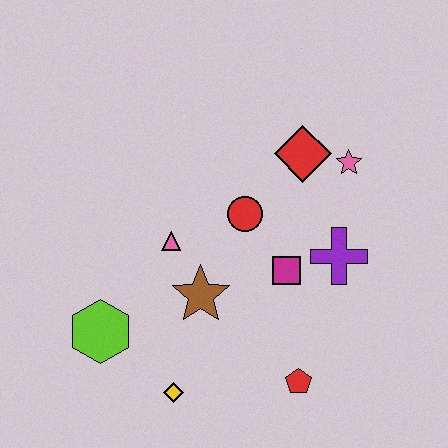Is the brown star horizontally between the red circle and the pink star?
No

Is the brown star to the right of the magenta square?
No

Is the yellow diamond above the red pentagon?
No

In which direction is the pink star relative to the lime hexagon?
The pink star is to the right of the lime hexagon.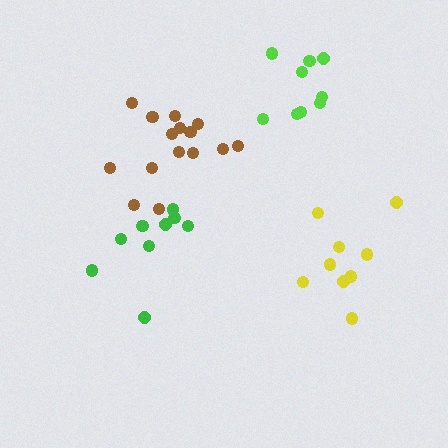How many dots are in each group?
Group 1: 9 dots, Group 2: 9 dots, Group 3: 15 dots, Group 4: 9 dots (42 total).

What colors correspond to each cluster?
The clusters are colored: green, lime, brown, yellow.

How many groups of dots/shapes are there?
There are 4 groups.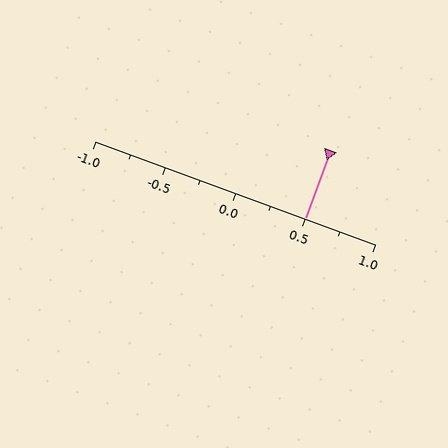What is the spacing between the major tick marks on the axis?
The major ticks are spaced 0.5 apart.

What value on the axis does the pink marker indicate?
The marker indicates approximately 0.5.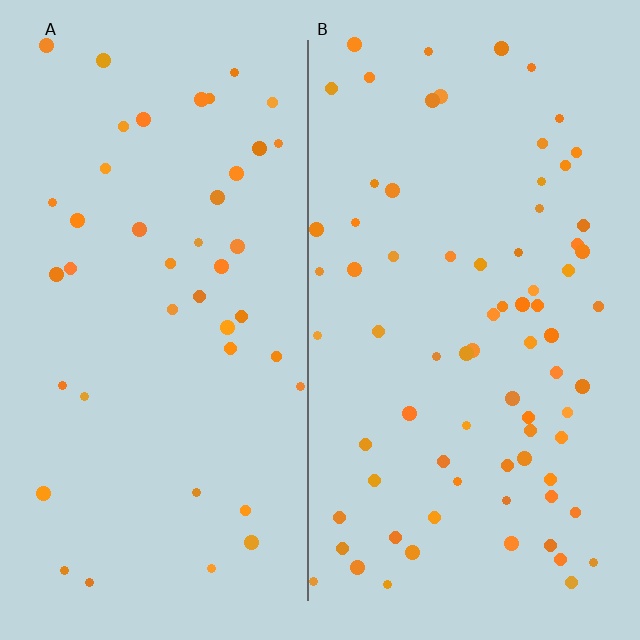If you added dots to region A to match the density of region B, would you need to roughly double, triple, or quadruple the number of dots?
Approximately double.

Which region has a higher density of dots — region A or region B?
B (the right).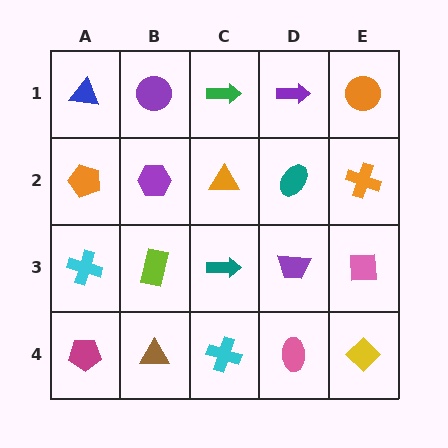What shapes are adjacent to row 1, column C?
An orange triangle (row 2, column C), a purple circle (row 1, column B), a purple arrow (row 1, column D).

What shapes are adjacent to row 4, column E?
A pink square (row 3, column E), a pink ellipse (row 4, column D).